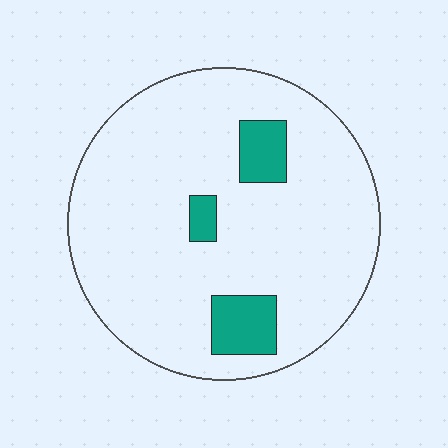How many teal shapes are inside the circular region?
3.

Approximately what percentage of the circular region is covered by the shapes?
Approximately 10%.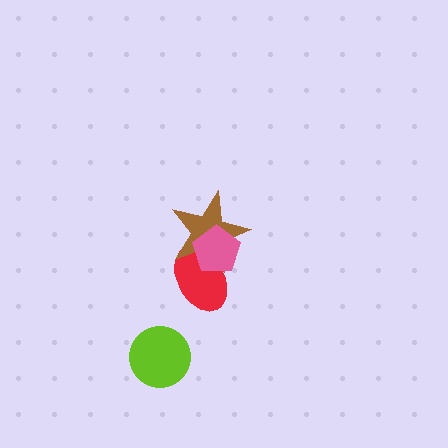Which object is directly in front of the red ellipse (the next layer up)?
The brown star is directly in front of the red ellipse.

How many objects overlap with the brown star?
2 objects overlap with the brown star.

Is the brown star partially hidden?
Yes, it is partially covered by another shape.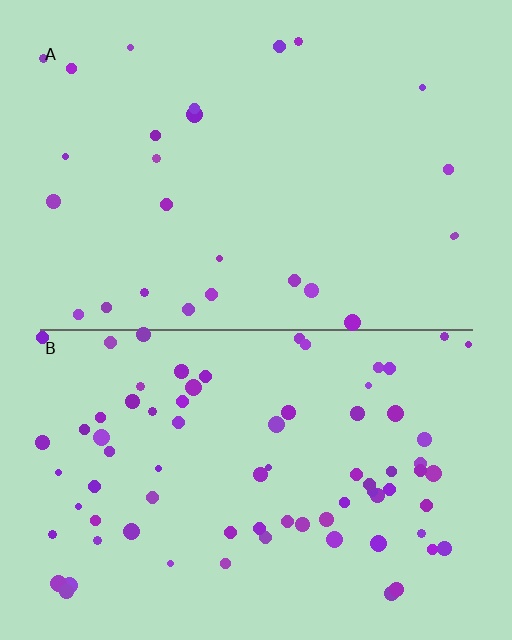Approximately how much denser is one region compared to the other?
Approximately 3.0× — region B over region A.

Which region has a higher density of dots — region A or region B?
B (the bottom).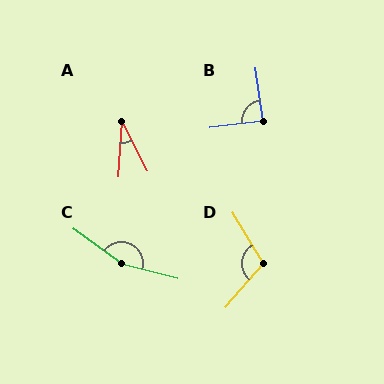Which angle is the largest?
C, at approximately 158 degrees.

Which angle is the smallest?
A, at approximately 31 degrees.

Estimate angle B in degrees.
Approximately 89 degrees.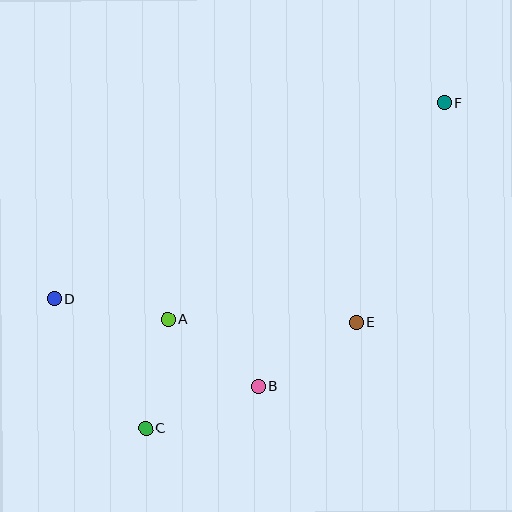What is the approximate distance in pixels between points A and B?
The distance between A and B is approximately 113 pixels.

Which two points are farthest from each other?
Points C and F are farthest from each other.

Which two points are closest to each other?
Points A and C are closest to each other.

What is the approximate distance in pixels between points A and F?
The distance between A and F is approximately 350 pixels.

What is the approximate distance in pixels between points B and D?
The distance between B and D is approximately 222 pixels.